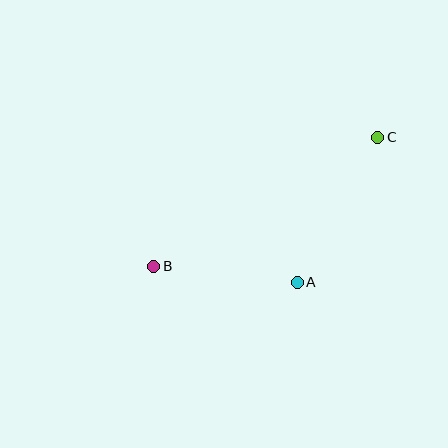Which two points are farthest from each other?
Points B and C are farthest from each other.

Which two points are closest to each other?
Points A and B are closest to each other.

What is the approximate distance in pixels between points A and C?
The distance between A and C is approximately 166 pixels.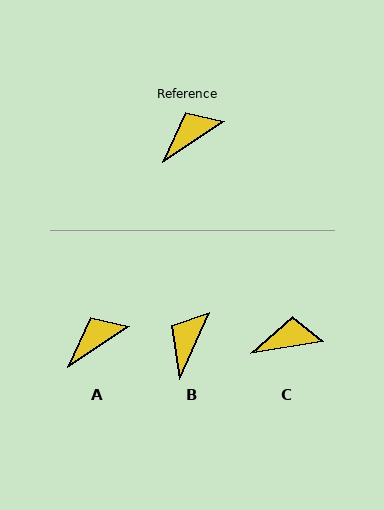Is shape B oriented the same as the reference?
No, it is off by about 33 degrees.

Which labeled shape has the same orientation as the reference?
A.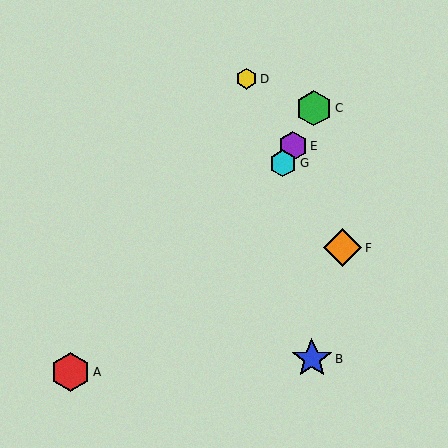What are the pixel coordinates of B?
Object B is at (312, 359).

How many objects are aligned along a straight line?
3 objects (C, E, G) are aligned along a straight line.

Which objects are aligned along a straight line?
Objects C, E, G are aligned along a straight line.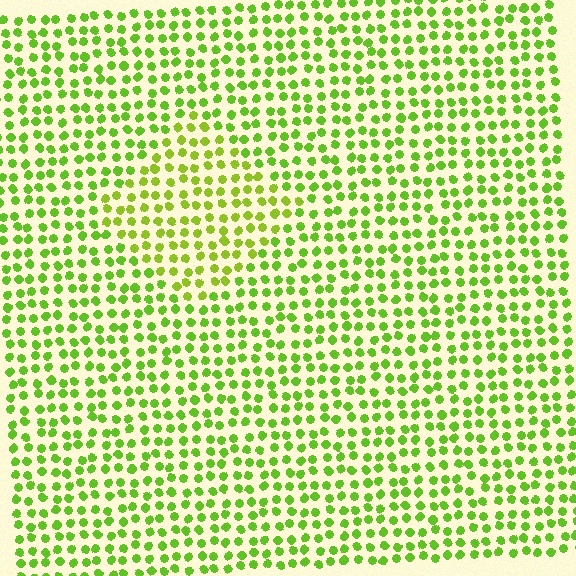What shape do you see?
I see a diamond.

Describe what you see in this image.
The image is filled with small lime elements in a uniform arrangement. A diamond-shaped region is visible where the elements are tinted to a slightly different hue, forming a subtle color boundary.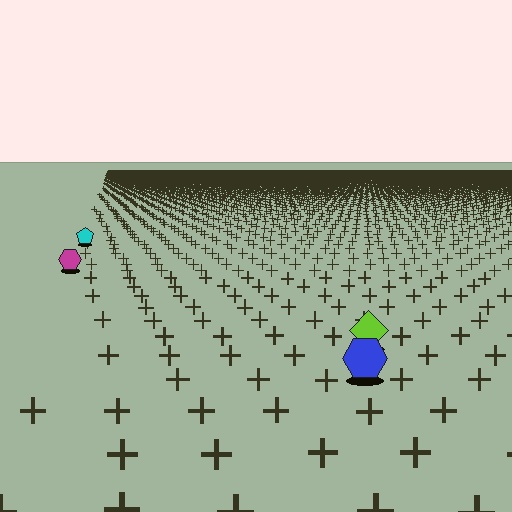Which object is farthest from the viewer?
The cyan pentagon is farthest from the viewer. It appears smaller and the ground texture around it is denser.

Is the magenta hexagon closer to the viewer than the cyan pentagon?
Yes. The magenta hexagon is closer — you can tell from the texture gradient: the ground texture is coarser near it.